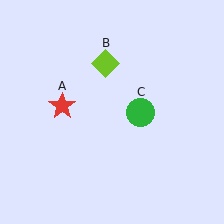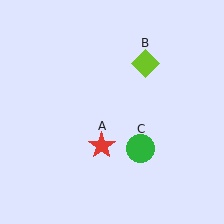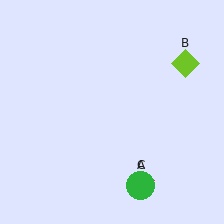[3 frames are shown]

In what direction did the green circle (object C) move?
The green circle (object C) moved down.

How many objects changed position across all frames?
3 objects changed position: red star (object A), lime diamond (object B), green circle (object C).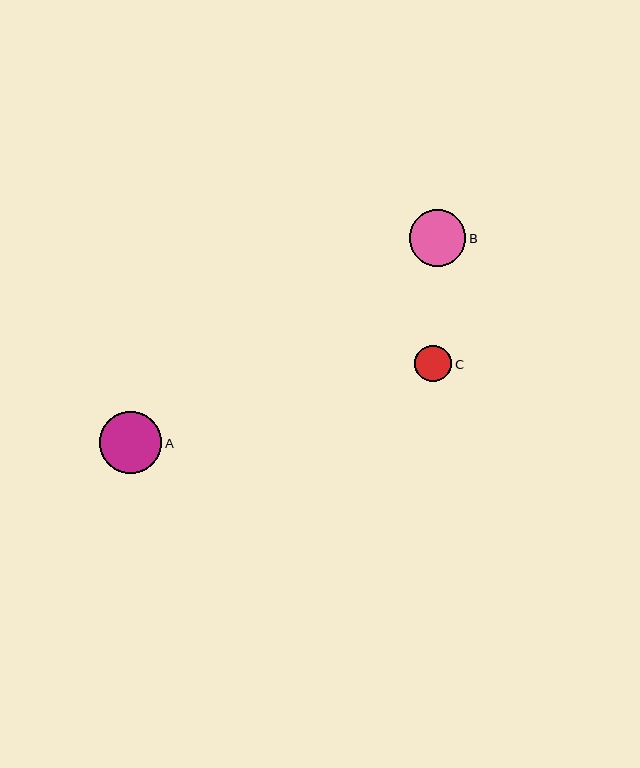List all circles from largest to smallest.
From largest to smallest: A, B, C.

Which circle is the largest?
Circle A is the largest with a size of approximately 62 pixels.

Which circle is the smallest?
Circle C is the smallest with a size of approximately 37 pixels.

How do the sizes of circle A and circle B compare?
Circle A and circle B are approximately the same size.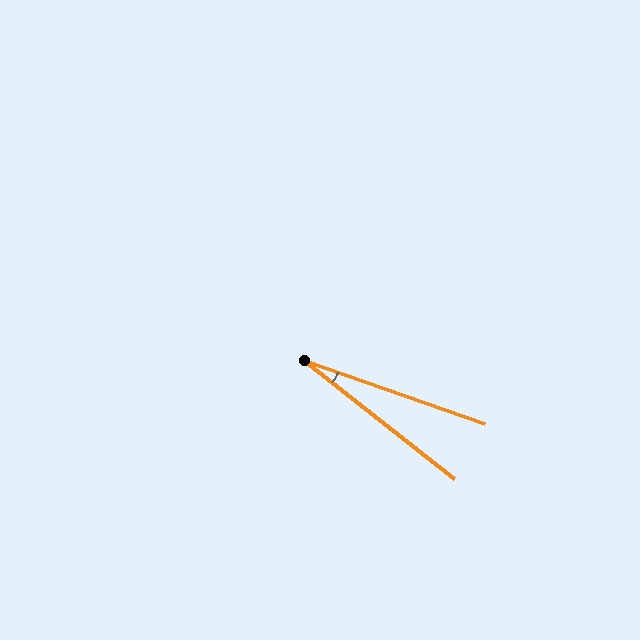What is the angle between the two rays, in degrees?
Approximately 19 degrees.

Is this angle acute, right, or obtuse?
It is acute.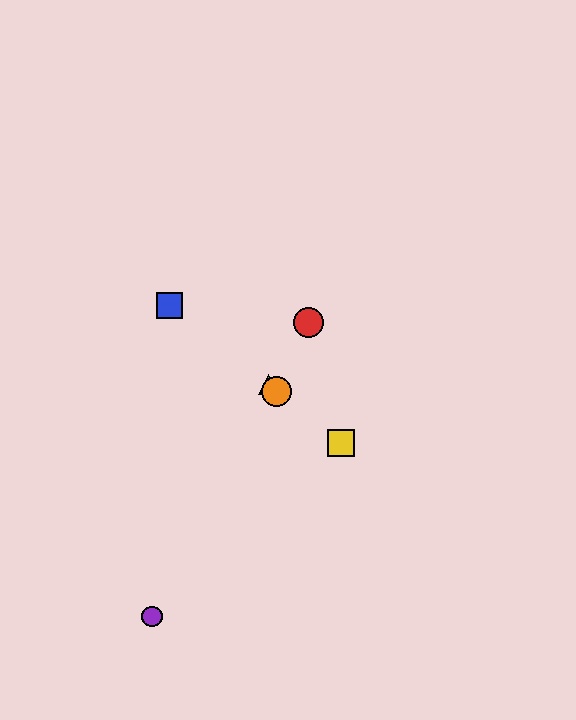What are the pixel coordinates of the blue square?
The blue square is at (169, 306).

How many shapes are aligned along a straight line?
4 shapes (the blue square, the green triangle, the yellow square, the orange circle) are aligned along a straight line.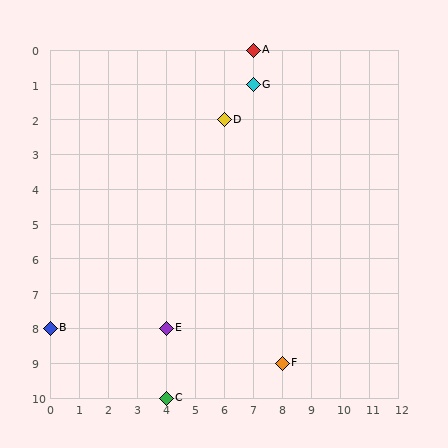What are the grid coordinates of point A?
Point A is at grid coordinates (7, 0).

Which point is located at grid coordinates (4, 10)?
Point C is at (4, 10).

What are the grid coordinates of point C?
Point C is at grid coordinates (4, 10).